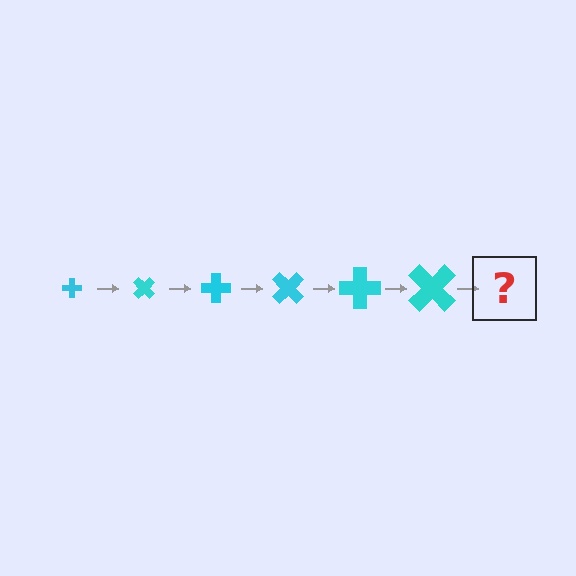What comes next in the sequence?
The next element should be a cross, larger than the previous one and rotated 270 degrees from the start.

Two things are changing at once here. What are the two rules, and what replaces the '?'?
The two rules are that the cross grows larger each step and it rotates 45 degrees each step. The '?' should be a cross, larger than the previous one and rotated 270 degrees from the start.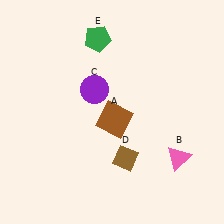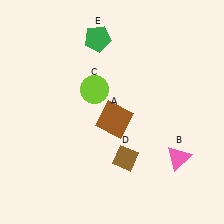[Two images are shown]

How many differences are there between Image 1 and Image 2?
There is 1 difference between the two images.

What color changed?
The circle (C) changed from purple in Image 1 to lime in Image 2.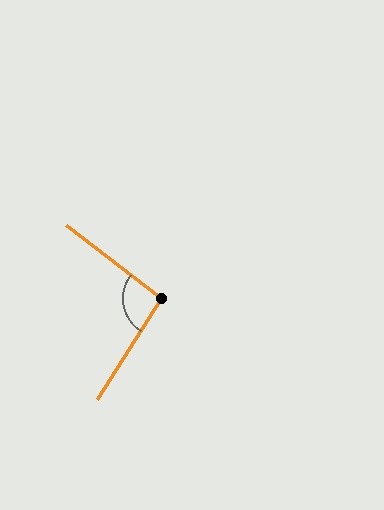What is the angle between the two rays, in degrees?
Approximately 95 degrees.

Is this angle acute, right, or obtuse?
It is obtuse.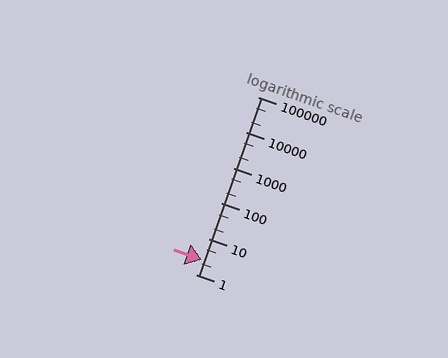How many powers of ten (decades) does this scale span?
The scale spans 5 decades, from 1 to 100000.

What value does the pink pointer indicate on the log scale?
The pointer indicates approximately 2.6.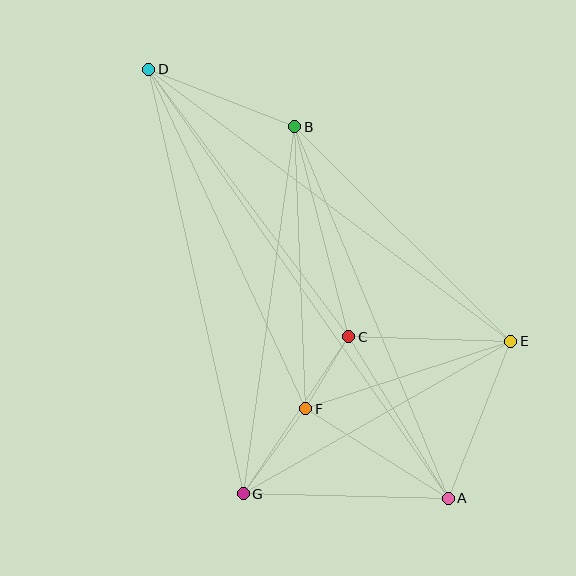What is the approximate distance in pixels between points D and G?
The distance between D and G is approximately 435 pixels.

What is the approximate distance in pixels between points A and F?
The distance between A and F is approximately 168 pixels.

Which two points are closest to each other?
Points C and F are closest to each other.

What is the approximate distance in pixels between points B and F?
The distance between B and F is approximately 282 pixels.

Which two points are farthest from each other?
Points A and D are farthest from each other.